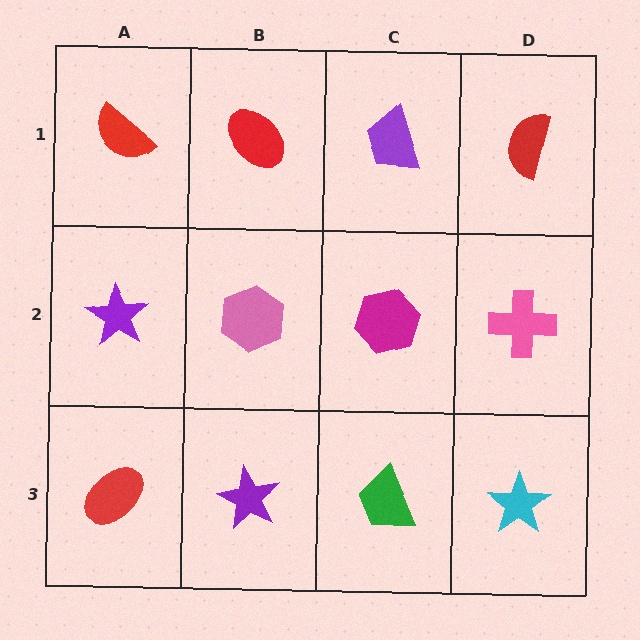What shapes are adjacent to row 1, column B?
A pink hexagon (row 2, column B), a red semicircle (row 1, column A), a purple trapezoid (row 1, column C).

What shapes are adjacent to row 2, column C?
A purple trapezoid (row 1, column C), a green trapezoid (row 3, column C), a pink hexagon (row 2, column B), a pink cross (row 2, column D).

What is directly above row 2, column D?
A red semicircle.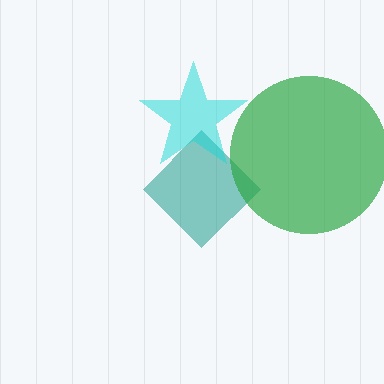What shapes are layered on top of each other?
The layered shapes are: a teal diamond, a cyan star, a green circle.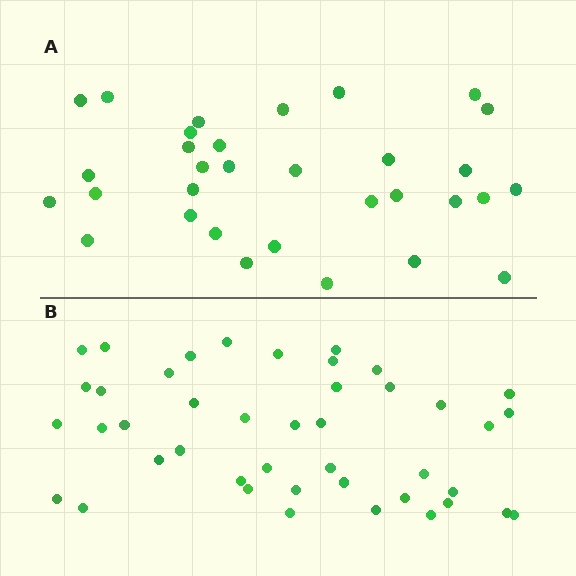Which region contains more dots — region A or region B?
Region B (the bottom region) has more dots.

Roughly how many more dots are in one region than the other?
Region B has roughly 12 or so more dots than region A.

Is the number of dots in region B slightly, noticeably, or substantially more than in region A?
Region B has noticeably more, but not dramatically so. The ratio is roughly 1.3 to 1.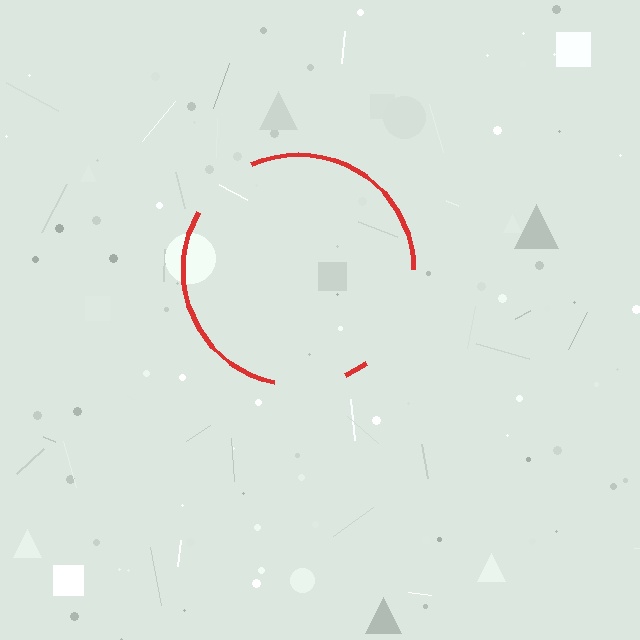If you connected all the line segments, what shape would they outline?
They would outline a circle.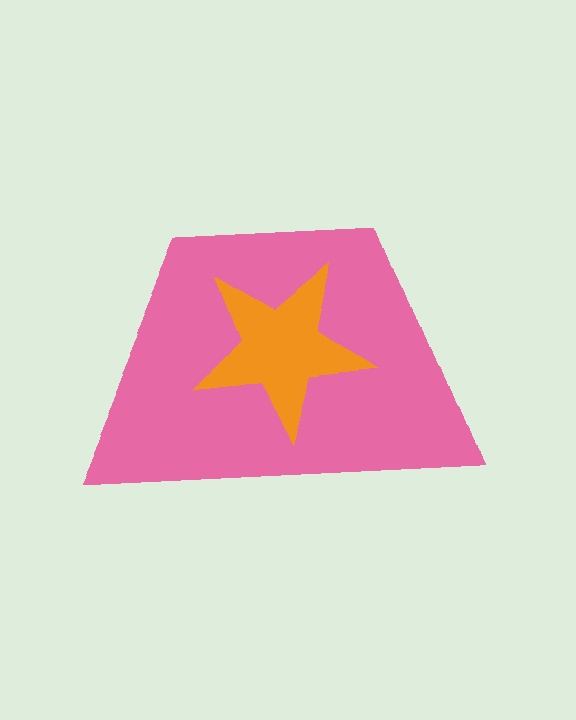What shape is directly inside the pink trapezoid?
The orange star.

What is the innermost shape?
The orange star.